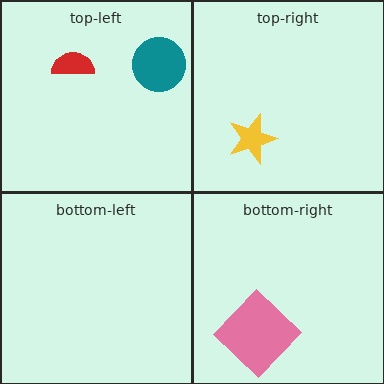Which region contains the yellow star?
The top-right region.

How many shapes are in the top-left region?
2.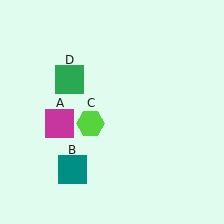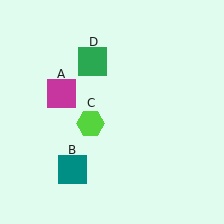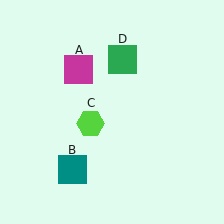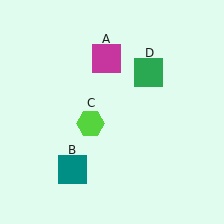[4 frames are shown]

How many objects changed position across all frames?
2 objects changed position: magenta square (object A), green square (object D).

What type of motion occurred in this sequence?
The magenta square (object A), green square (object D) rotated clockwise around the center of the scene.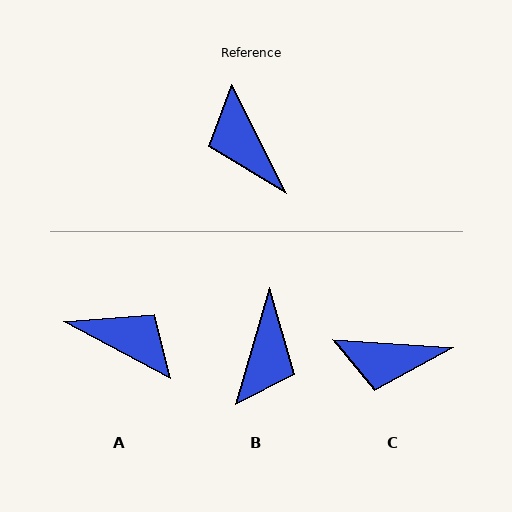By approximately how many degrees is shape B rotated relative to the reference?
Approximately 138 degrees counter-clockwise.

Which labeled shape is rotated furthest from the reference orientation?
A, about 145 degrees away.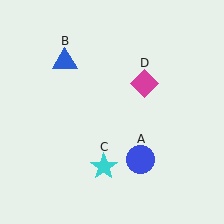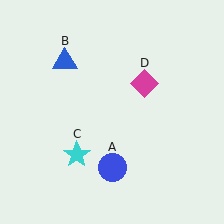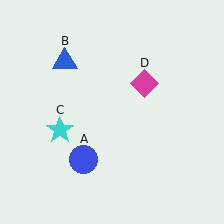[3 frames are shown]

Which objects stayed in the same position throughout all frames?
Blue triangle (object B) and magenta diamond (object D) remained stationary.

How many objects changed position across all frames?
2 objects changed position: blue circle (object A), cyan star (object C).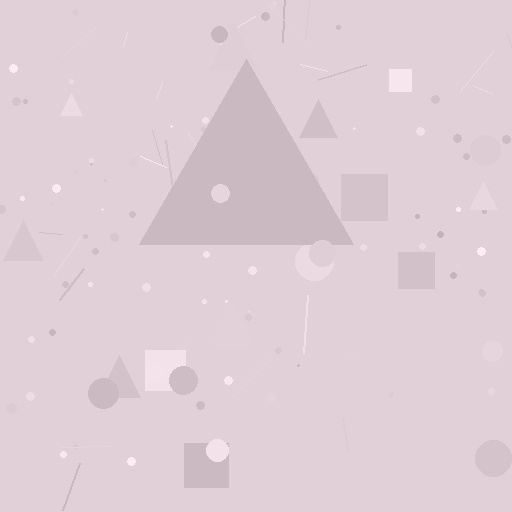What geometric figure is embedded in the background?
A triangle is embedded in the background.